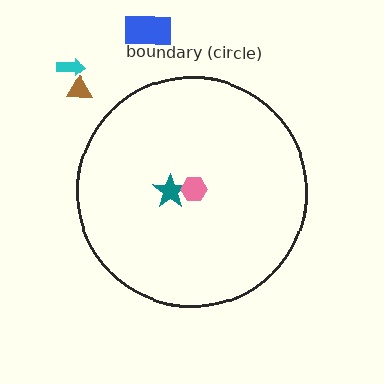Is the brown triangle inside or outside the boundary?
Outside.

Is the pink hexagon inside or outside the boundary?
Inside.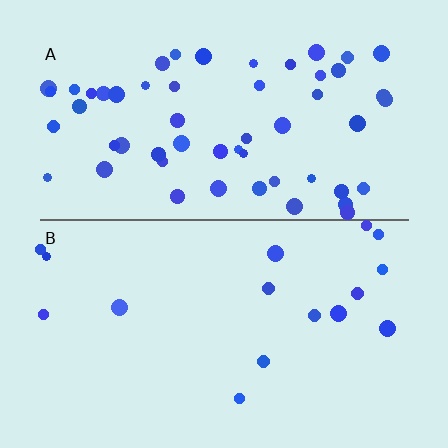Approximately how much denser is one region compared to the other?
Approximately 3.4× — region A over region B.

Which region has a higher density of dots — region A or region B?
A (the top).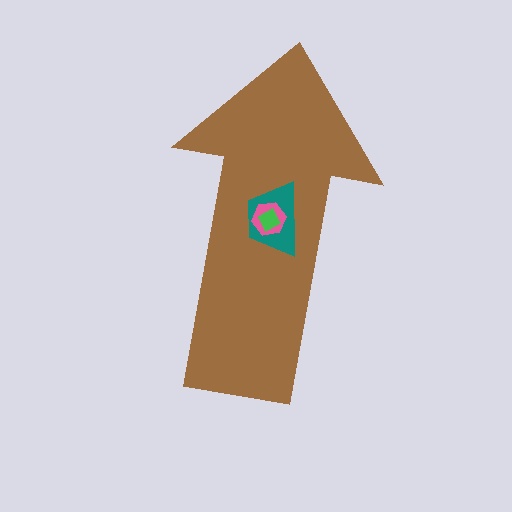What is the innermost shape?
The green diamond.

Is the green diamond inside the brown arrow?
Yes.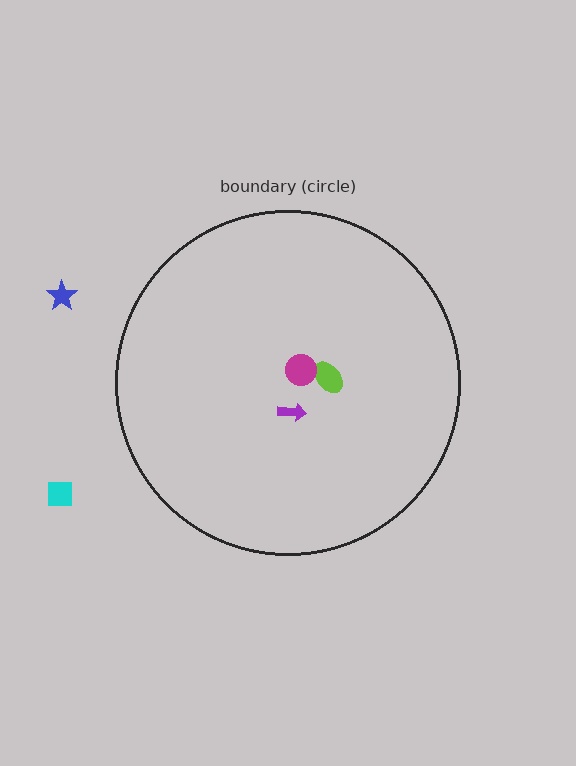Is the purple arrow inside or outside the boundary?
Inside.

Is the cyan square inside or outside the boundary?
Outside.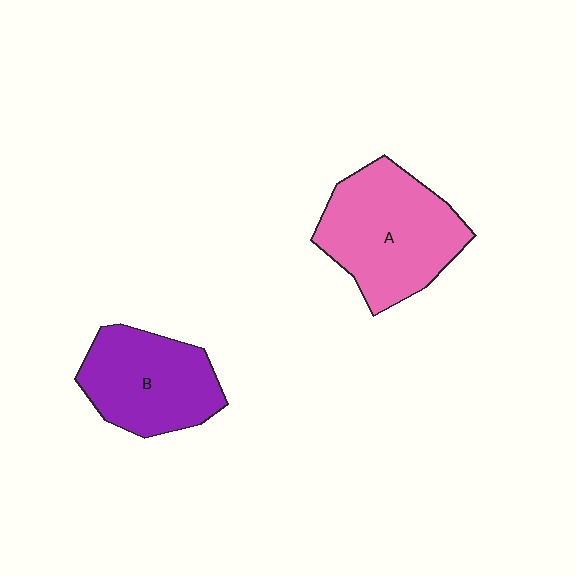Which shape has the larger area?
Shape A (pink).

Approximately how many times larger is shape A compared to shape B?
Approximately 1.2 times.